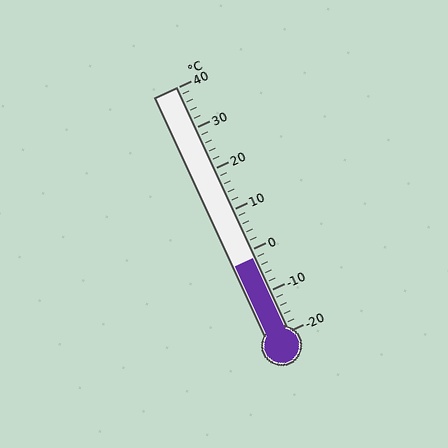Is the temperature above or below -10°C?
The temperature is above -10°C.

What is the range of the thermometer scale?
The thermometer scale ranges from -20°C to 40°C.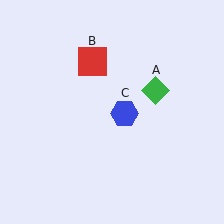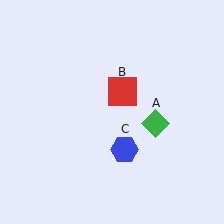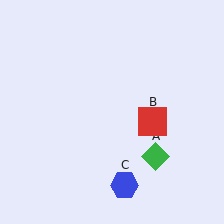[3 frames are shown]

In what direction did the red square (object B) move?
The red square (object B) moved down and to the right.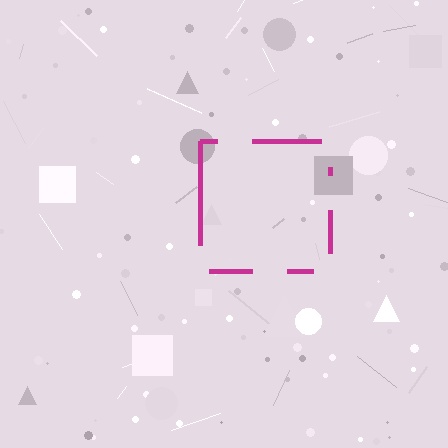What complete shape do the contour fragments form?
The contour fragments form a square.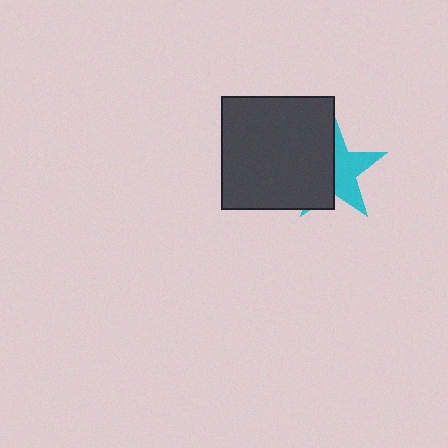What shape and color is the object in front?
The object in front is a dark gray square.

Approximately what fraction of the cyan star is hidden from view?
Roughly 52% of the cyan star is hidden behind the dark gray square.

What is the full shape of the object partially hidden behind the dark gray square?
The partially hidden object is a cyan star.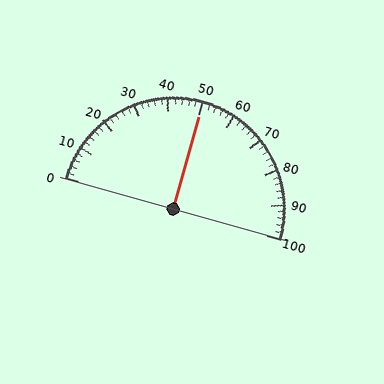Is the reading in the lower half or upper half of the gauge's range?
The reading is in the upper half of the range (0 to 100).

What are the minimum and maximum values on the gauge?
The gauge ranges from 0 to 100.